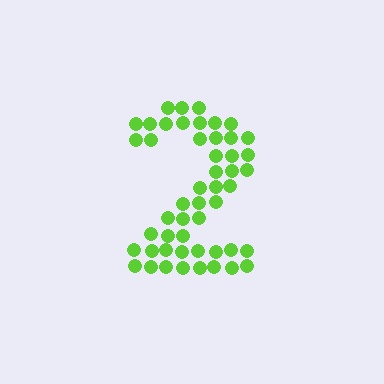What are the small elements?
The small elements are circles.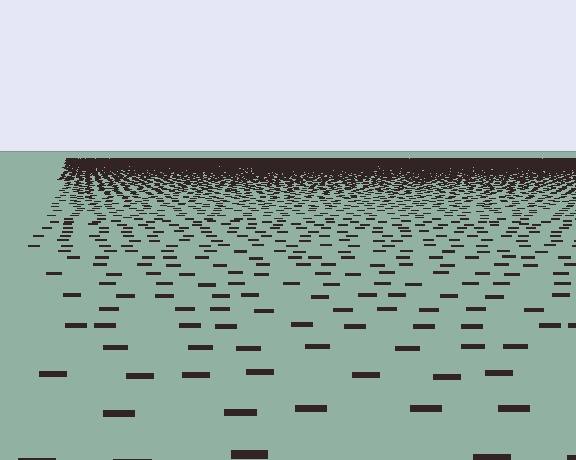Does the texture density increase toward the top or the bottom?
Density increases toward the top.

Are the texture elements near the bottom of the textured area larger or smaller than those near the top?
Larger. Near the bottom, elements are closer to the viewer and appear at a bigger on-screen size.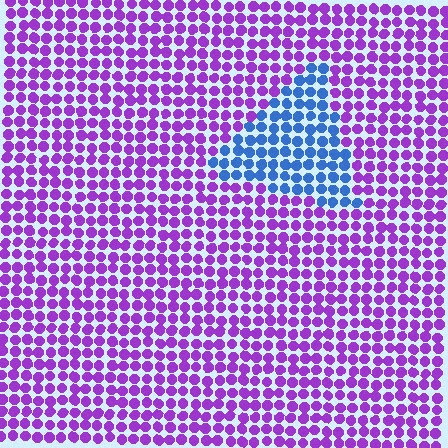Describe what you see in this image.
The image is filled with small purple elements in a uniform arrangement. A triangle-shaped region is visible where the elements are tinted to a slightly different hue, forming a subtle color boundary.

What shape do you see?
I see a triangle.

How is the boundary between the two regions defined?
The boundary is defined purely by a slight shift in hue (about 65 degrees). Spacing, size, and orientation are identical on both sides.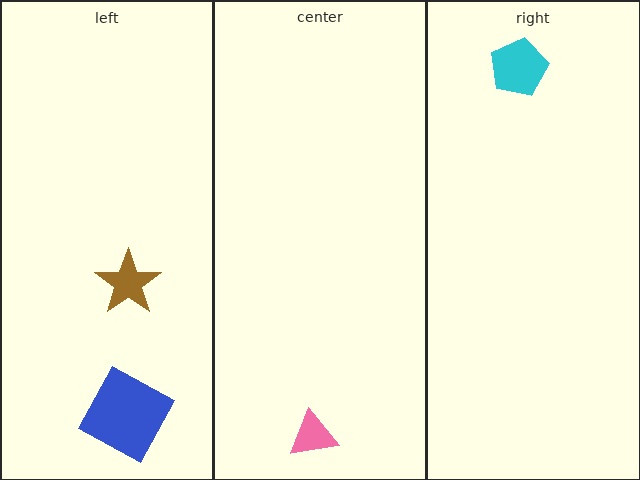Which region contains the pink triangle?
The center region.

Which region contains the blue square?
The left region.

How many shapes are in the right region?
1.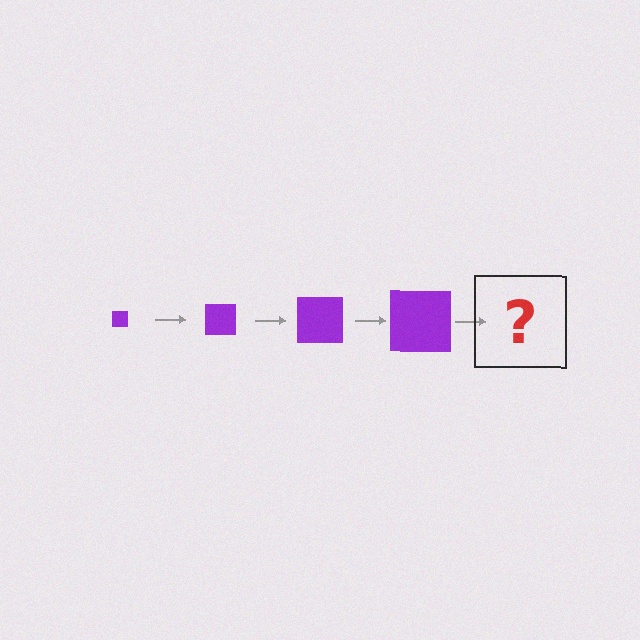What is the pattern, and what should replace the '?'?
The pattern is that the square gets progressively larger each step. The '?' should be a purple square, larger than the previous one.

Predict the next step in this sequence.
The next step is a purple square, larger than the previous one.